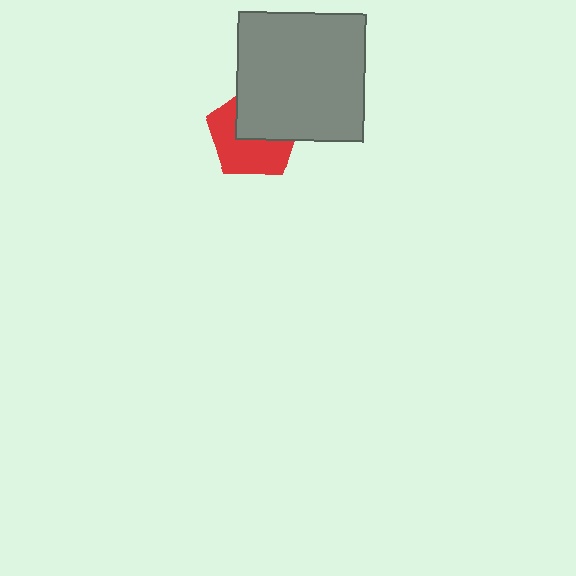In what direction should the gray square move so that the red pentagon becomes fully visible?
The gray square should move toward the upper-right. That is the shortest direction to clear the overlap and leave the red pentagon fully visible.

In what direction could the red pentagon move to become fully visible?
The red pentagon could move toward the lower-left. That would shift it out from behind the gray square entirely.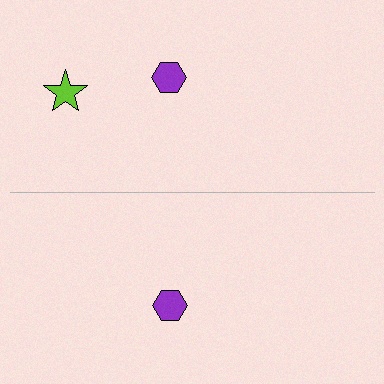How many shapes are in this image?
There are 3 shapes in this image.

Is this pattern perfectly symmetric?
No, the pattern is not perfectly symmetric. A lime star is missing from the bottom side.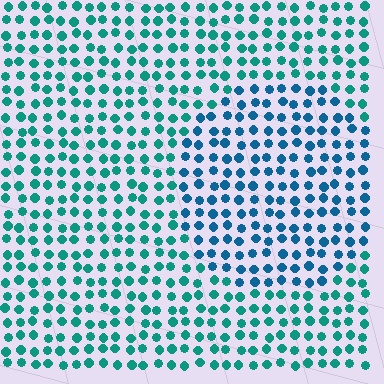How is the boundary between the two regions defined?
The boundary is defined purely by a slight shift in hue (about 31 degrees). Spacing, size, and orientation are identical on both sides.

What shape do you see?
I see a circle.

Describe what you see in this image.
The image is filled with small teal elements in a uniform arrangement. A circle-shaped region is visible where the elements are tinted to a slightly different hue, forming a subtle color boundary.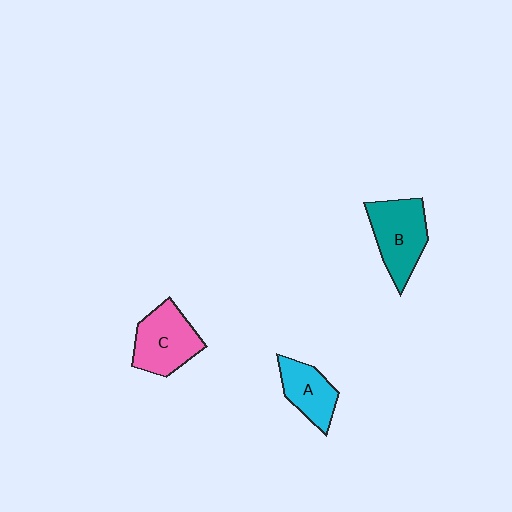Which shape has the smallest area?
Shape A (cyan).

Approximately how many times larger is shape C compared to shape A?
Approximately 1.4 times.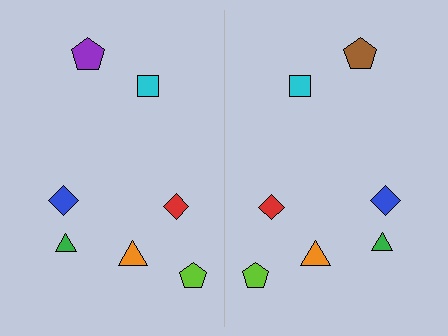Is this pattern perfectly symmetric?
No, the pattern is not perfectly symmetric. The brown pentagon on the right side breaks the symmetry — its mirror counterpart is purple.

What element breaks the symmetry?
The brown pentagon on the right side breaks the symmetry — its mirror counterpart is purple.